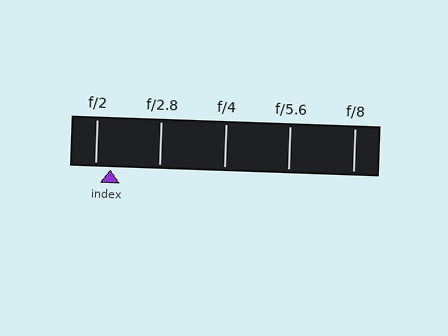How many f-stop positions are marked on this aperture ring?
There are 5 f-stop positions marked.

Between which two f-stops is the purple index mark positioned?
The index mark is between f/2 and f/2.8.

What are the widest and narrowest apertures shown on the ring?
The widest aperture shown is f/2 and the narrowest is f/8.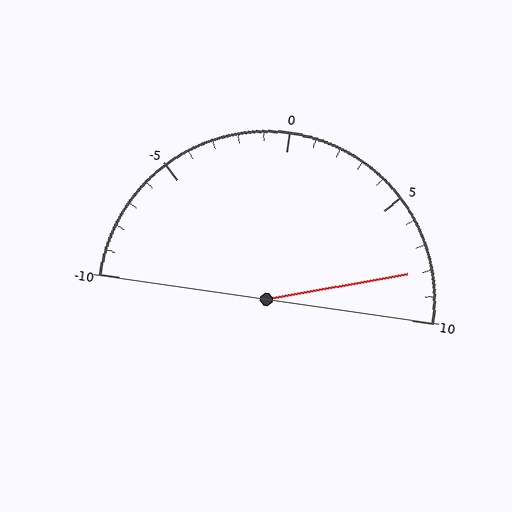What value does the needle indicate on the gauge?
The needle indicates approximately 8.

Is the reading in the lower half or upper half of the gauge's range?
The reading is in the upper half of the range (-10 to 10).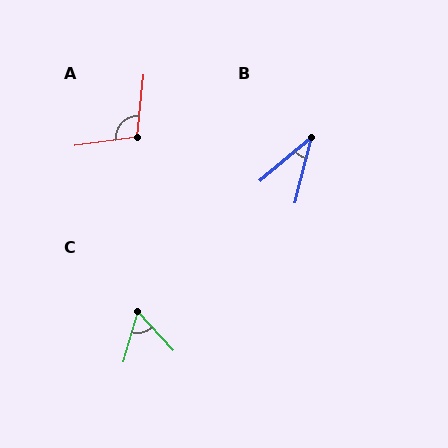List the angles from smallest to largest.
B (36°), C (59°), A (103°).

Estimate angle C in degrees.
Approximately 59 degrees.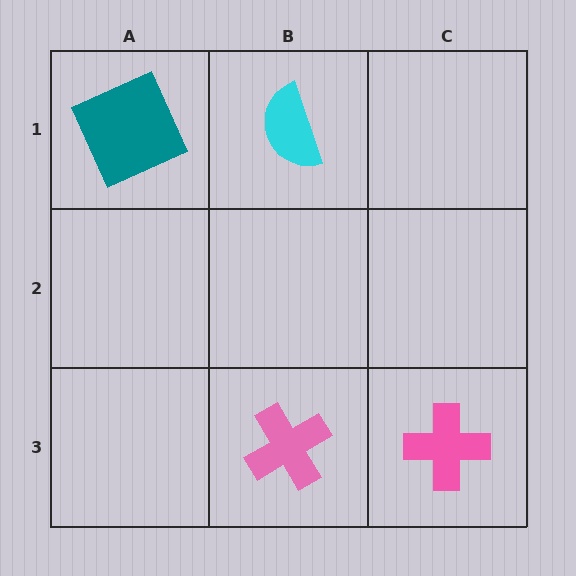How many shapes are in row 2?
0 shapes.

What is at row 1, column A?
A teal square.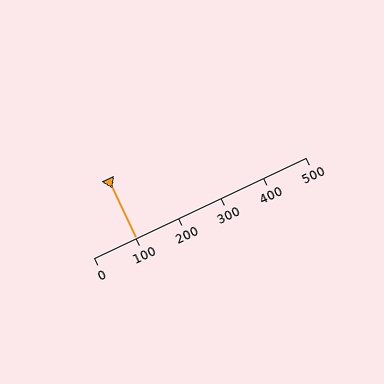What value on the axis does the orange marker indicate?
The marker indicates approximately 100.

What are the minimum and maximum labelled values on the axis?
The axis runs from 0 to 500.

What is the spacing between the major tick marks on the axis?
The major ticks are spaced 100 apart.